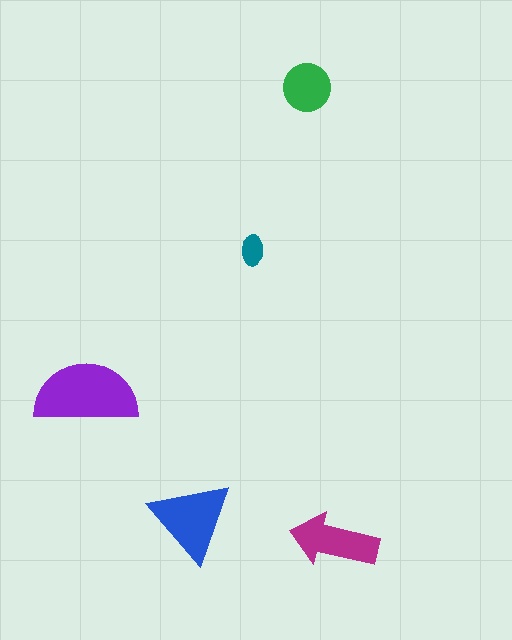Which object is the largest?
The purple semicircle.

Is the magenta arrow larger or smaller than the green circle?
Larger.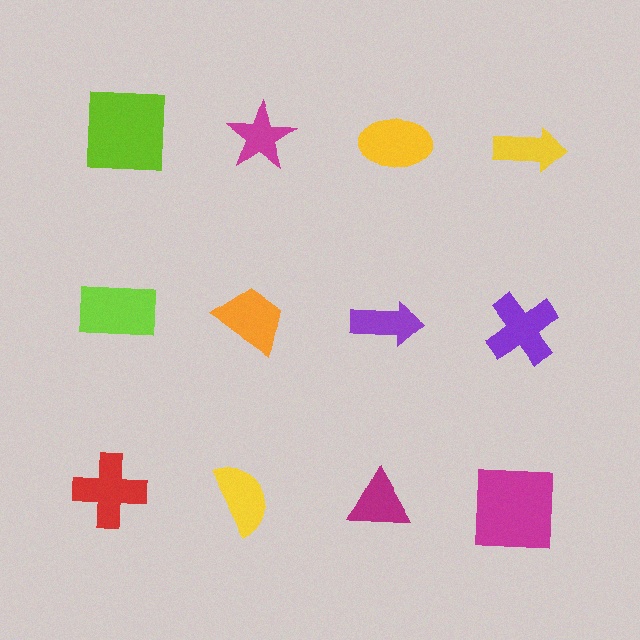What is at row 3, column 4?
A magenta square.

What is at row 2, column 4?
A purple cross.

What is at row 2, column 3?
A purple arrow.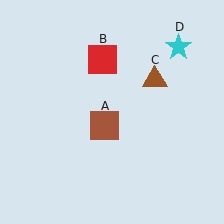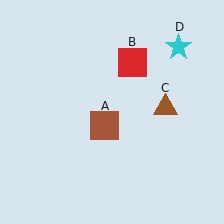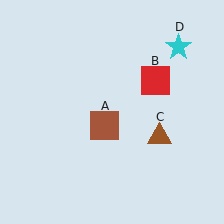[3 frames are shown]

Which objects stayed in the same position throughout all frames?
Brown square (object A) and cyan star (object D) remained stationary.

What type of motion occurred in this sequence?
The red square (object B), brown triangle (object C) rotated clockwise around the center of the scene.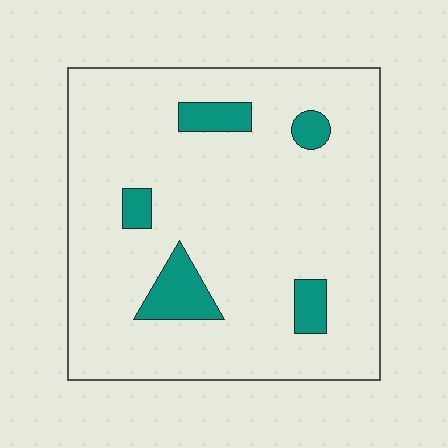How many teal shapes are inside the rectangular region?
5.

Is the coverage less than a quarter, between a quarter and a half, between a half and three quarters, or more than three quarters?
Less than a quarter.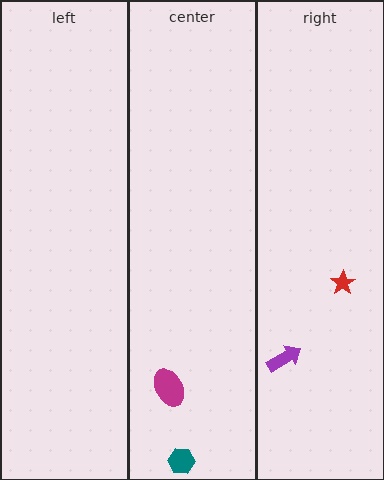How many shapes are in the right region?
2.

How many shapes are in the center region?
2.